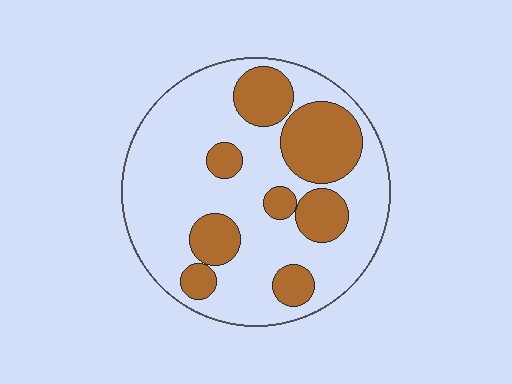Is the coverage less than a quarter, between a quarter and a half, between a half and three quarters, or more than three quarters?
Between a quarter and a half.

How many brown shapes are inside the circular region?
8.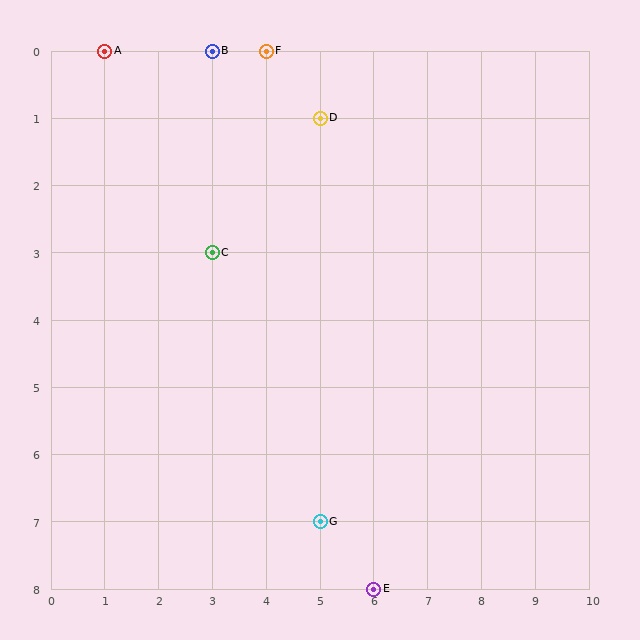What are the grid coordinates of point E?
Point E is at grid coordinates (6, 8).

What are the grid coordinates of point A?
Point A is at grid coordinates (1, 0).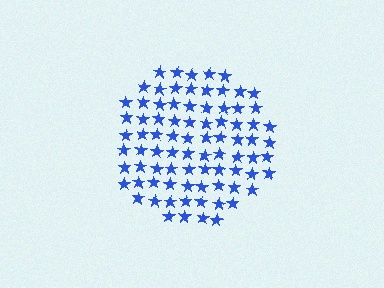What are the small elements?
The small elements are stars.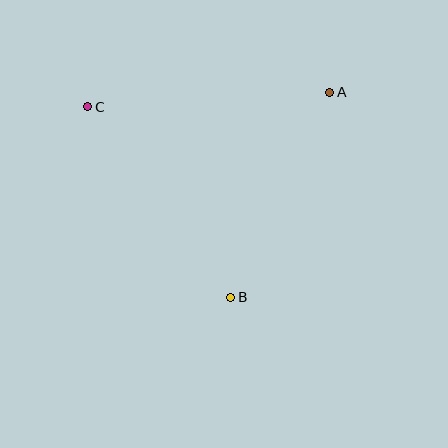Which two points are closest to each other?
Points A and B are closest to each other.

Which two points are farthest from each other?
Points A and C are farthest from each other.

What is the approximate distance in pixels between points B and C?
The distance between B and C is approximately 238 pixels.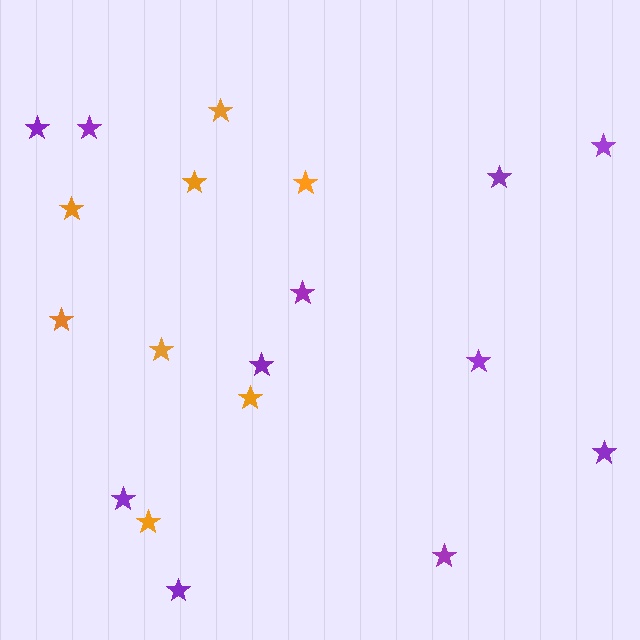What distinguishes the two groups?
There are 2 groups: one group of orange stars (8) and one group of purple stars (11).